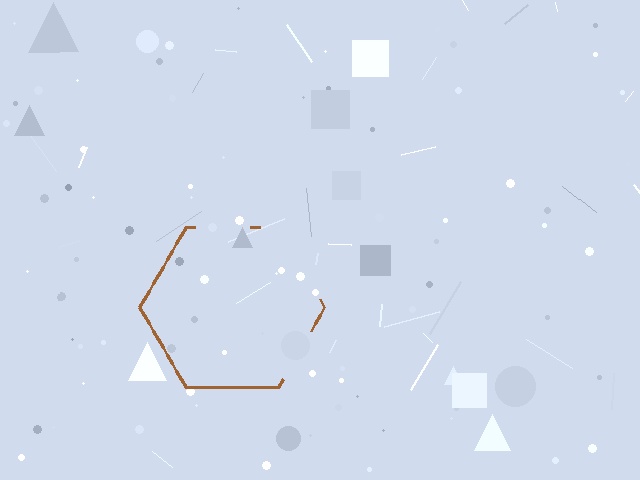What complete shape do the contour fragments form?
The contour fragments form a hexagon.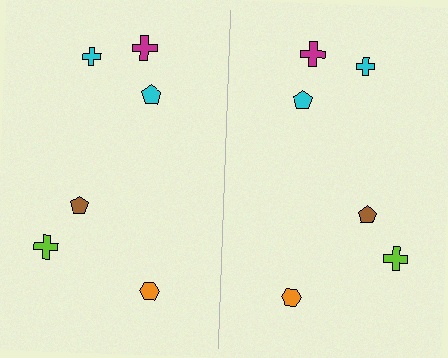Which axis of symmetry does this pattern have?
The pattern has a vertical axis of symmetry running through the center of the image.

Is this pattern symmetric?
Yes, this pattern has bilateral (reflection) symmetry.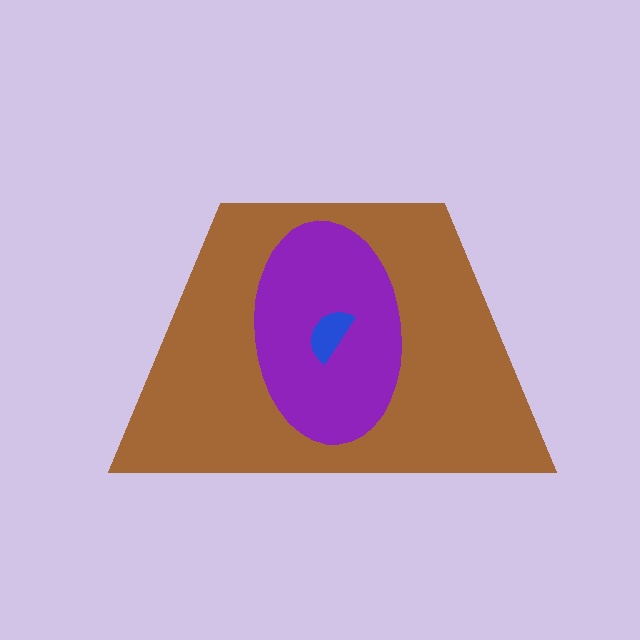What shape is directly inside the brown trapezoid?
The purple ellipse.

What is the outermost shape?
The brown trapezoid.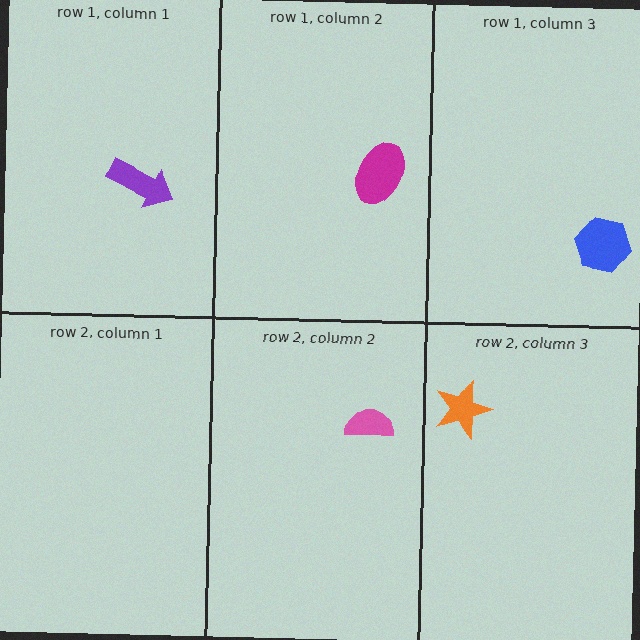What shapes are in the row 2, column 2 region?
The pink semicircle.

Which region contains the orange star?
The row 2, column 3 region.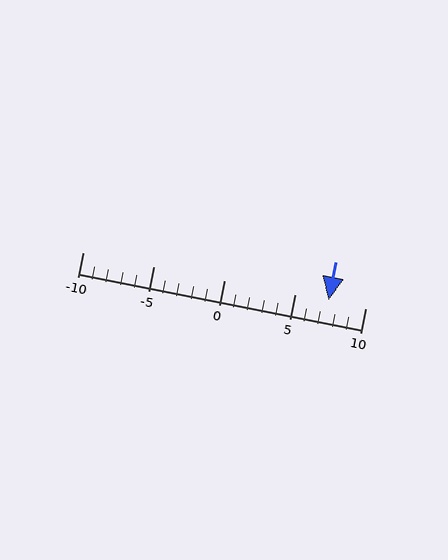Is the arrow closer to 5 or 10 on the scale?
The arrow is closer to 5.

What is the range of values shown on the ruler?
The ruler shows values from -10 to 10.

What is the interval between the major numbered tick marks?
The major tick marks are spaced 5 units apart.